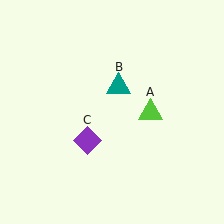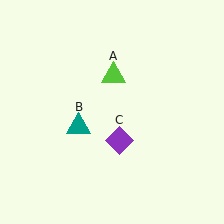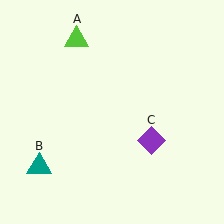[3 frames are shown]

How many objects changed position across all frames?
3 objects changed position: lime triangle (object A), teal triangle (object B), purple diamond (object C).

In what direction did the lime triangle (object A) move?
The lime triangle (object A) moved up and to the left.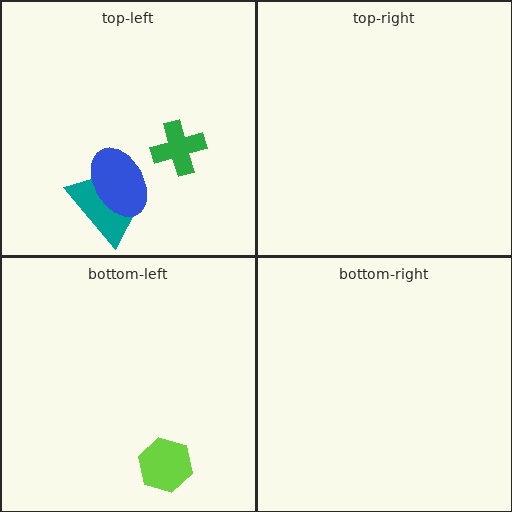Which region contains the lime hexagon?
The bottom-left region.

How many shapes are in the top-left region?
3.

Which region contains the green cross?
The top-left region.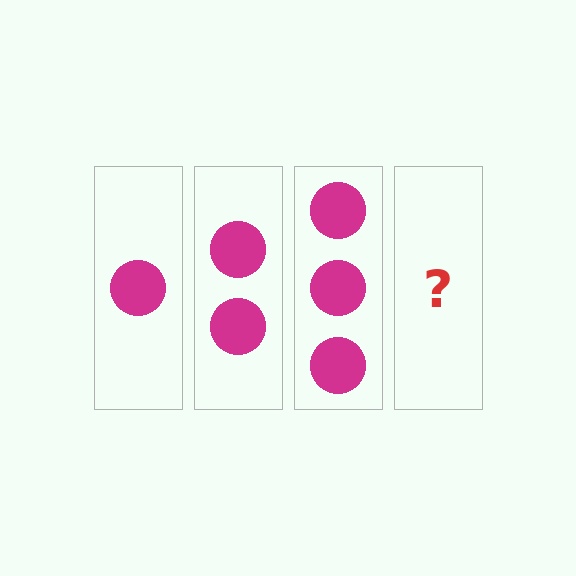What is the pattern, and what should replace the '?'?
The pattern is that each step adds one more circle. The '?' should be 4 circles.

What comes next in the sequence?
The next element should be 4 circles.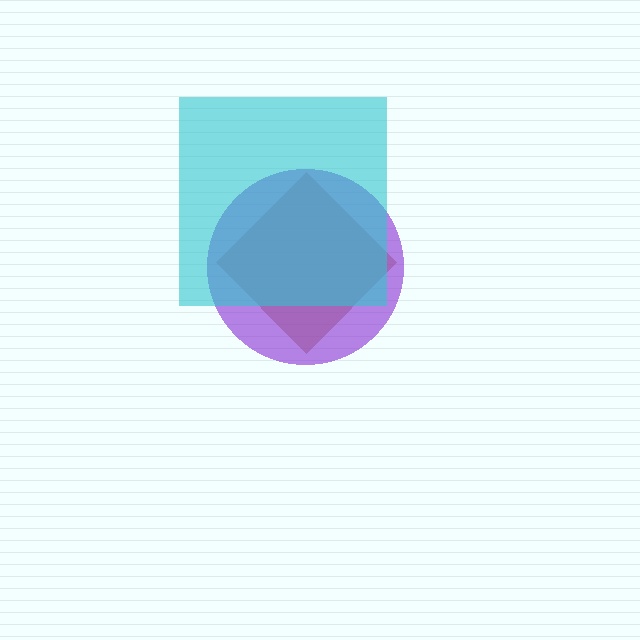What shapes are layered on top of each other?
The layered shapes are: a brown diamond, a purple circle, a cyan square.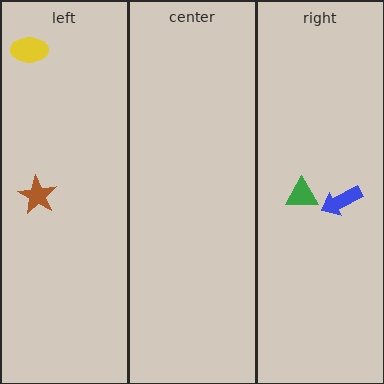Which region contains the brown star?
The left region.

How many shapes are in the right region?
2.